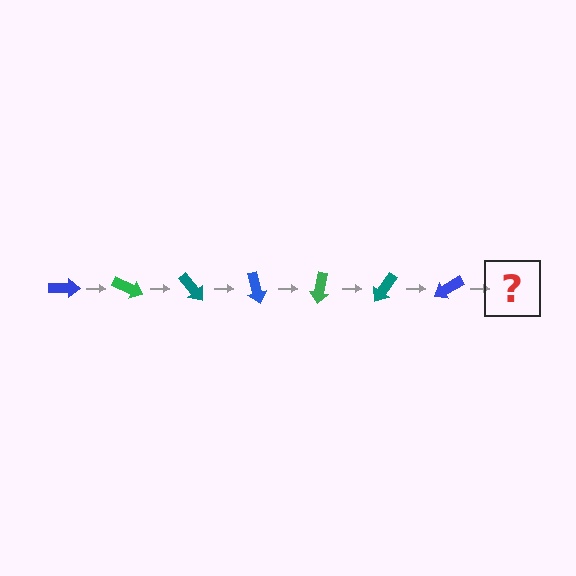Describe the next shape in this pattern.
It should be a green arrow, rotated 175 degrees from the start.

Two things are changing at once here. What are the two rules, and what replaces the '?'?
The two rules are that it rotates 25 degrees each step and the color cycles through blue, green, and teal. The '?' should be a green arrow, rotated 175 degrees from the start.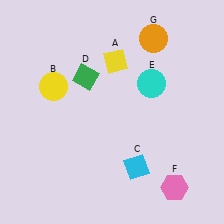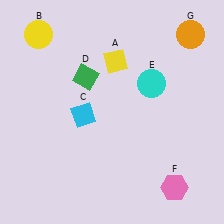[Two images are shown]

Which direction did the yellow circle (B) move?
The yellow circle (B) moved up.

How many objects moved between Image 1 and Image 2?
3 objects moved between the two images.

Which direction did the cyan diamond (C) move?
The cyan diamond (C) moved left.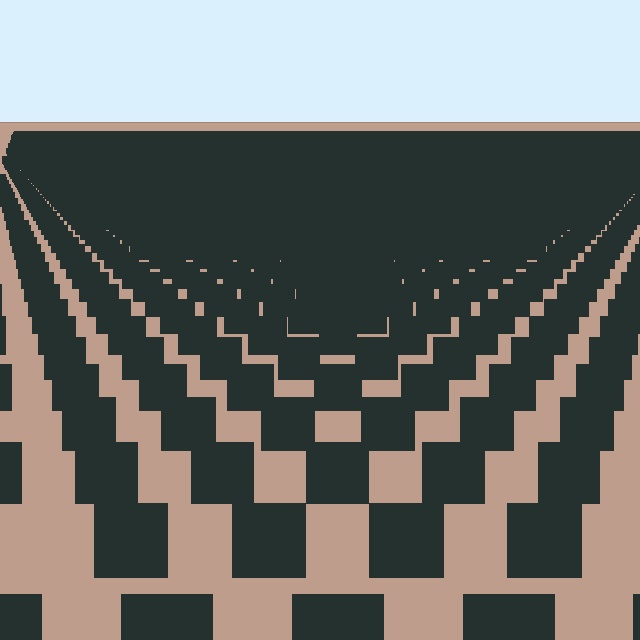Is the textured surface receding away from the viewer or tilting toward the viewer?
The surface is receding away from the viewer. Texture elements get smaller and denser toward the top.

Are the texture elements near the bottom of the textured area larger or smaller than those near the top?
Larger. Near the bottom, elements are closer to the viewer and appear at a bigger on-screen size.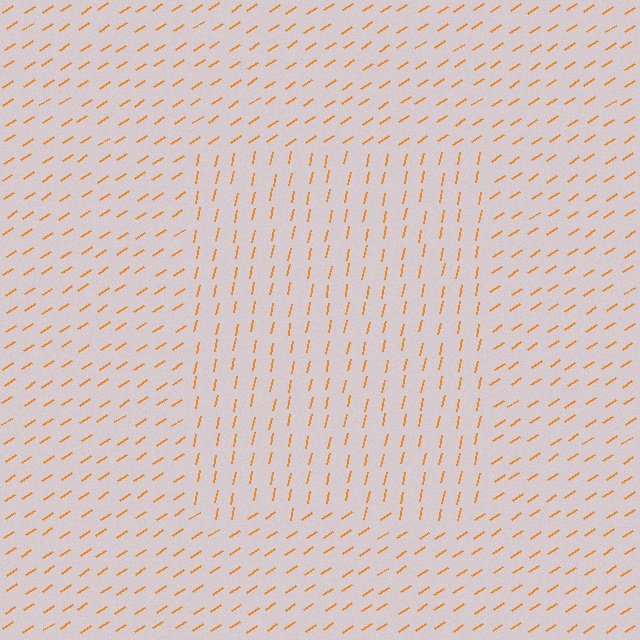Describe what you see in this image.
The image is filled with small orange line segments. A rectangle region in the image has lines oriented differently from the surrounding lines, creating a visible texture boundary.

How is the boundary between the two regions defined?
The boundary is defined purely by a change in line orientation (approximately 45 degrees difference). All lines are the same color and thickness.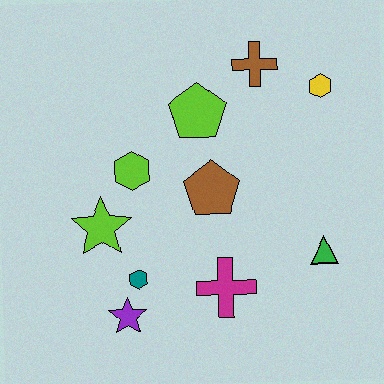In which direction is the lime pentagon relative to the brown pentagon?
The lime pentagon is above the brown pentagon.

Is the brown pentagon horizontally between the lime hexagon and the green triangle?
Yes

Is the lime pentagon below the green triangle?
No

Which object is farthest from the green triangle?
The lime star is farthest from the green triangle.